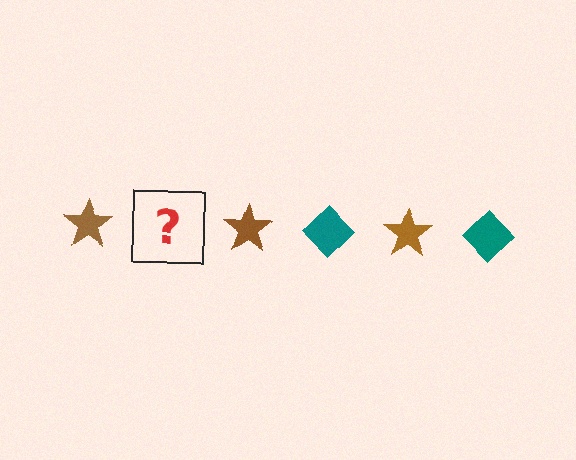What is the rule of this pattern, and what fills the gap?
The rule is that the pattern alternates between brown star and teal diamond. The gap should be filled with a teal diamond.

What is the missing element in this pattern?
The missing element is a teal diamond.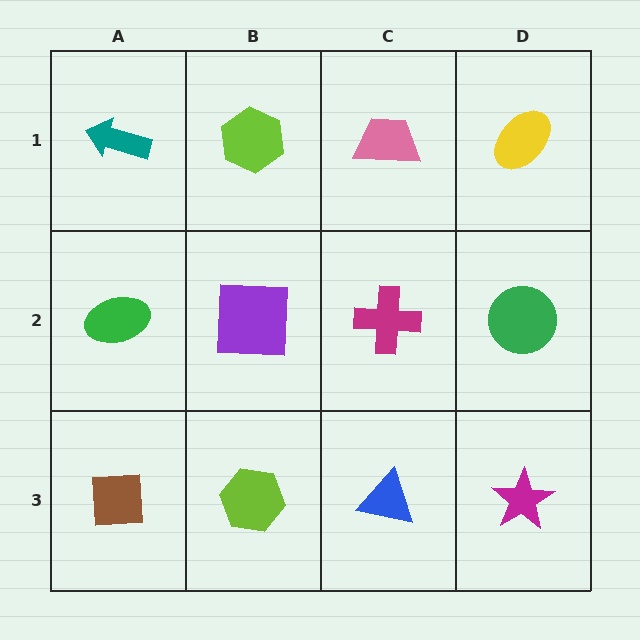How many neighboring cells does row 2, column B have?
4.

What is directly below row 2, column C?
A blue triangle.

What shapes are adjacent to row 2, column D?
A yellow ellipse (row 1, column D), a magenta star (row 3, column D), a magenta cross (row 2, column C).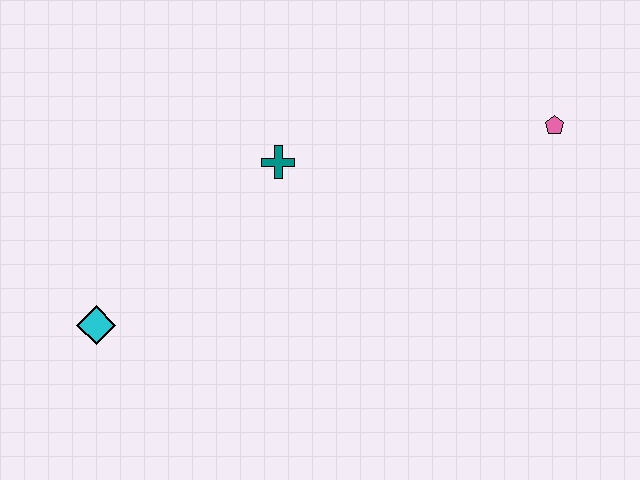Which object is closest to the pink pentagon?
The teal cross is closest to the pink pentagon.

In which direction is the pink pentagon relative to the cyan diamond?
The pink pentagon is to the right of the cyan diamond.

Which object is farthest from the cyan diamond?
The pink pentagon is farthest from the cyan diamond.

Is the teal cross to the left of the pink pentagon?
Yes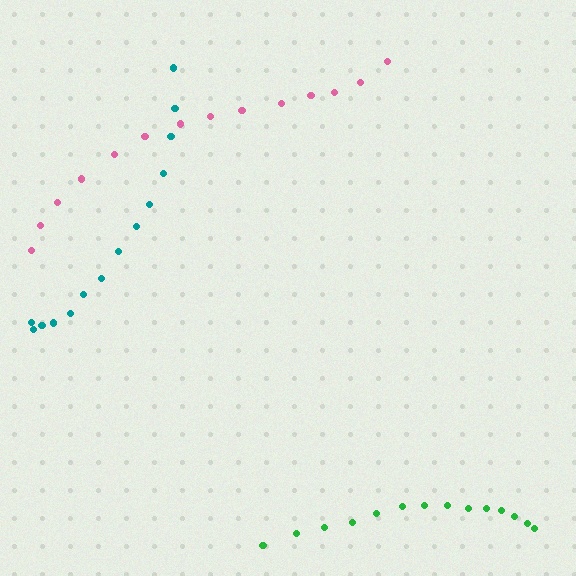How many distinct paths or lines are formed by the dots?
There are 3 distinct paths.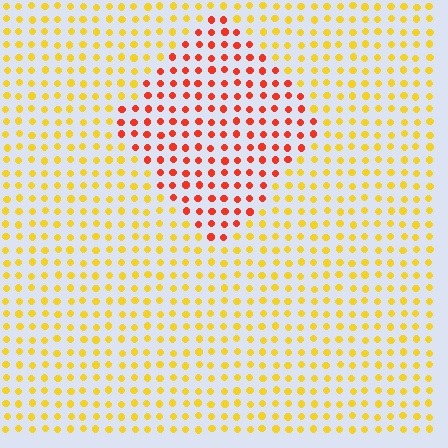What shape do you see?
I see a diamond.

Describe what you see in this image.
The image is filled with small yellow elements in a uniform arrangement. A diamond-shaped region is visible where the elements are tinted to a slightly different hue, forming a subtle color boundary.